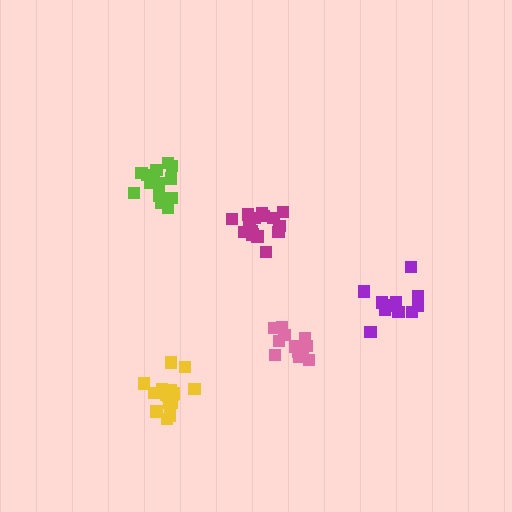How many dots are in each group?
Group 1: 16 dots, Group 2: 16 dots, Group 3: 12 dots, Group 4: 11 dots, Group 5: 16 dots (71 total).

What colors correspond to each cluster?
The clusters are colored: magenta, yellow, pink, purple, lime.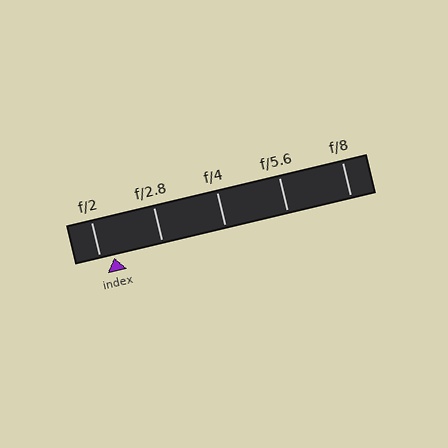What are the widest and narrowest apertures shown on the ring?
The widest aperture shown is f/2 and the narrowest is f/8.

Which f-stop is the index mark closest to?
The index mark is closest to f/2.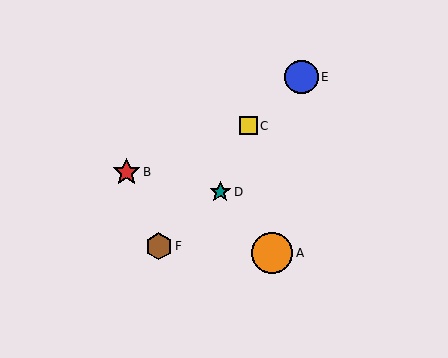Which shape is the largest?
The orange circle (labeled A) is the largest.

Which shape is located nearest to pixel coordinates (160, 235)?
The brown hexagon (labeled F) at (159, 246) is nearest to that location.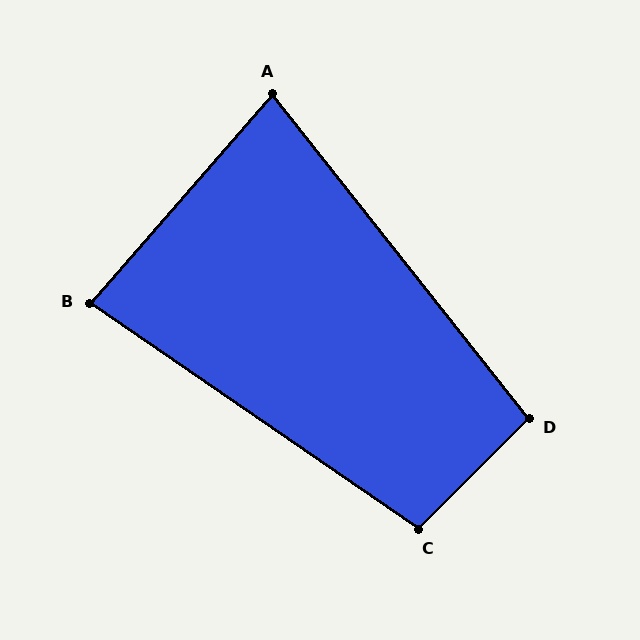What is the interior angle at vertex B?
Approximately 83 degrees (acute).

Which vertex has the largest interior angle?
C, at approximately 101 degrees.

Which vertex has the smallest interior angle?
A, at approximately 79 degrees.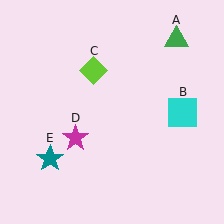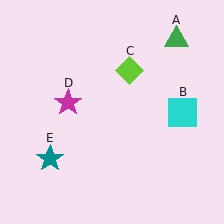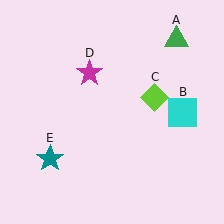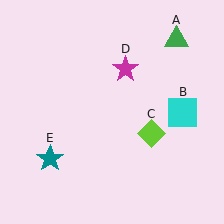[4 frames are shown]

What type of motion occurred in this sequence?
The lime diamond (object C), magenta star (object D) rotated clockwise around the center of the scene.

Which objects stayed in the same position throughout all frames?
Green triangle (object A) and cyan square (object B) and teal star (object E) remained stationary.